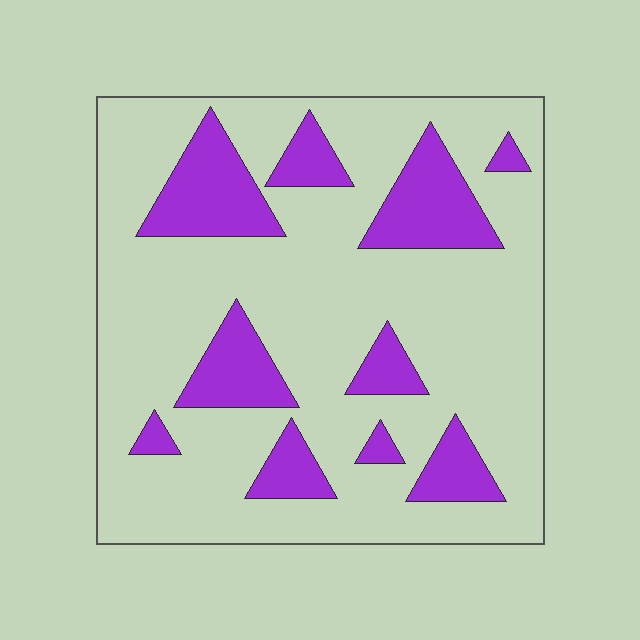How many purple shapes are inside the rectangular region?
10.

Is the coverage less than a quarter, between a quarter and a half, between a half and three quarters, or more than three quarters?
Less than a quarter.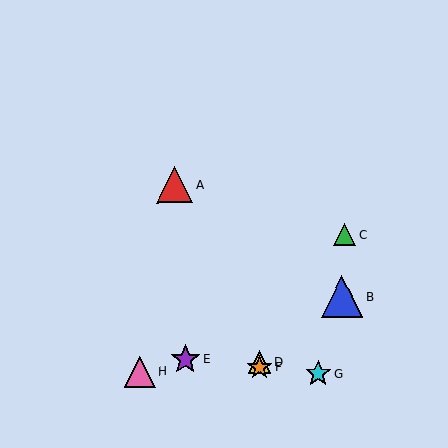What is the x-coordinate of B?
Object B is at x≈342.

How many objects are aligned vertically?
2 objects (D, F) are aligned vertically.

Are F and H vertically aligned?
No, F is at x≈260 and H is at x≈140.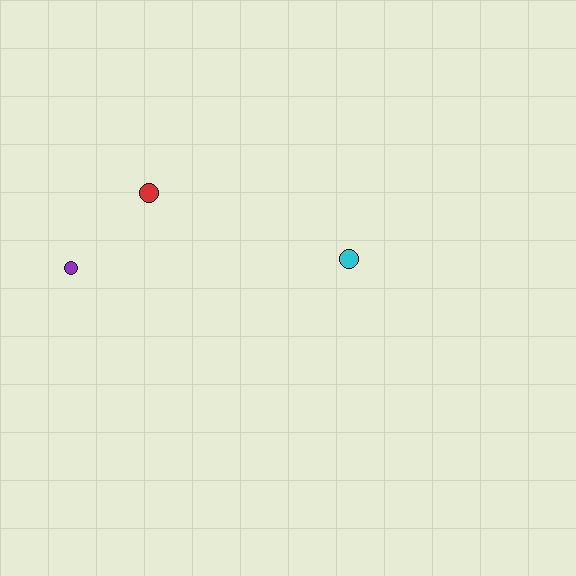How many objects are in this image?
There are 3 objects.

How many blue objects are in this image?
There are no blue objects.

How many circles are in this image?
There are 3 circles.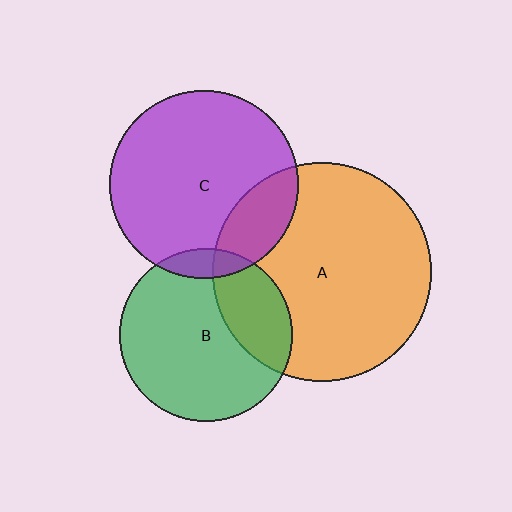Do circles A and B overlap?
Yes.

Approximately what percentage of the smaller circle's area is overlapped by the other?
Approximately 25%.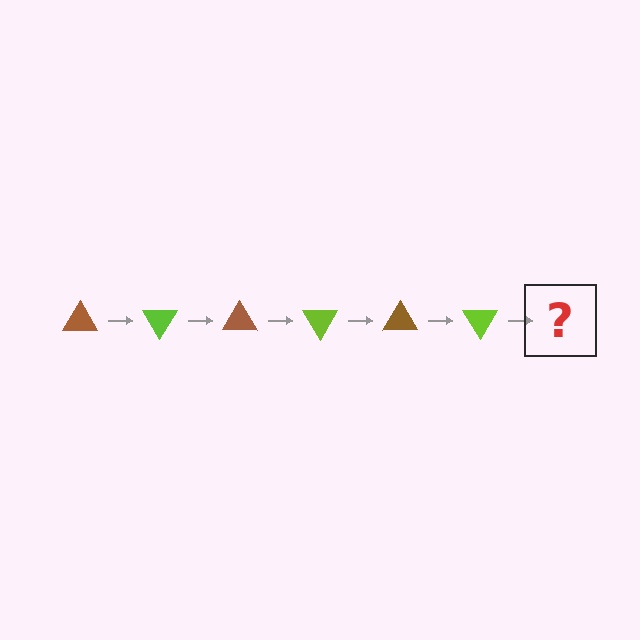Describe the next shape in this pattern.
It should be a brown triangle, rotated 360 degrees from the start.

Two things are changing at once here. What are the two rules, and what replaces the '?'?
The two rules are that it rotates 60 degrees each step and the color cycles through brown and lime. The '?' should be a brown triangle, rotated 360 degrees from the start.